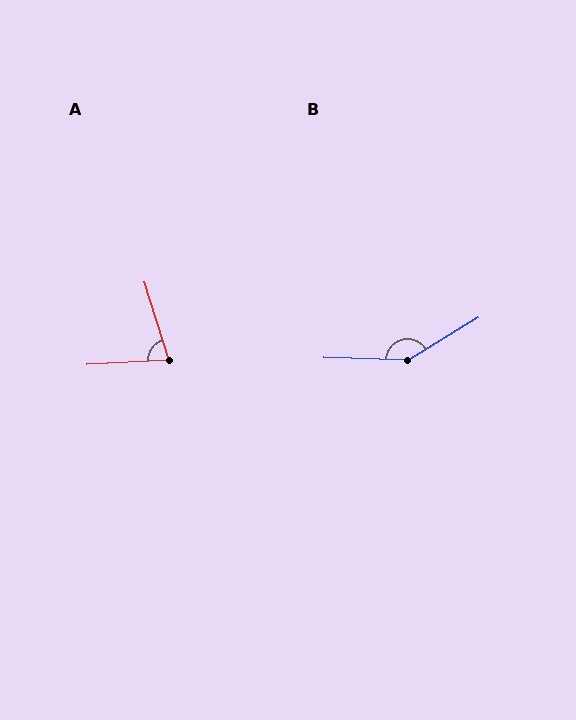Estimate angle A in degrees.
Approximately 76 degrees.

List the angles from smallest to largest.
A (76°), B (147°).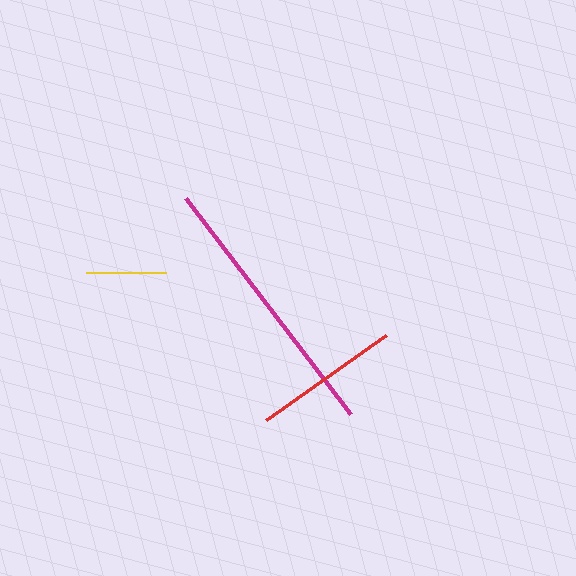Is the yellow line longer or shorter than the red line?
The red line is longer than the yellow line.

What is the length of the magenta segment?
The magenta segment is approximately 272 pixels long.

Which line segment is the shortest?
The yellow line is the shortest at approximately 80 pixels.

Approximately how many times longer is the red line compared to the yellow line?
The red line is approximately 1.8 times the length of the yellow line.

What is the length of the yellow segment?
The yellow segment is approximately 80 pixels long.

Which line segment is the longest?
The magenta line is the longest at approximately 272 pixels.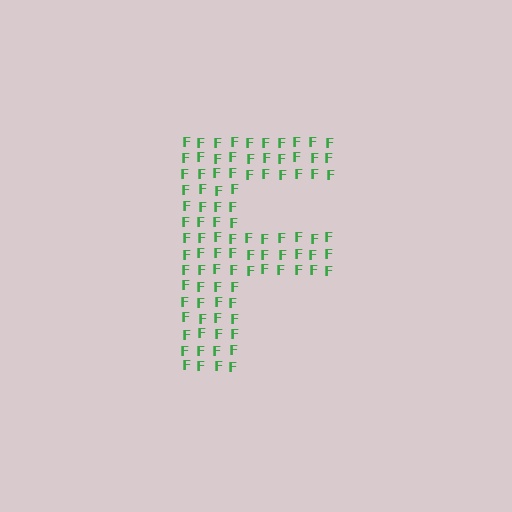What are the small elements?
The small elements are letter F's.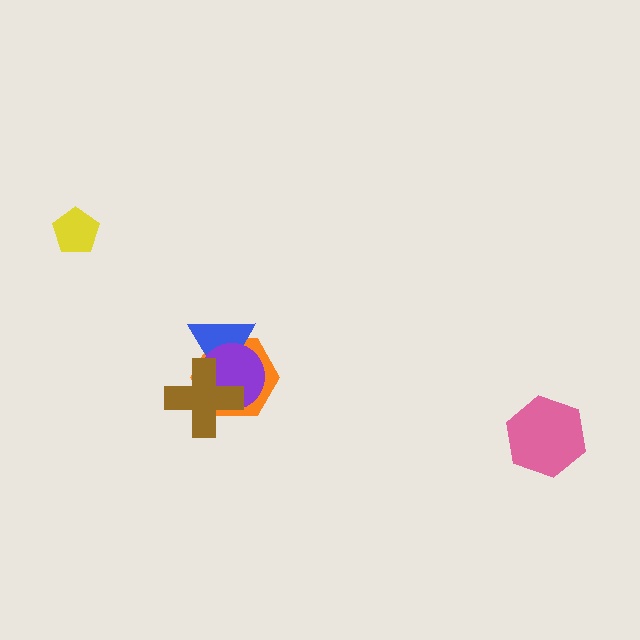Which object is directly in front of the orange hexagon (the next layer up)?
The blue triangle is directly in front of the orange hexagon.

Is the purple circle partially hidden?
Yes, it is partially covered by another shape.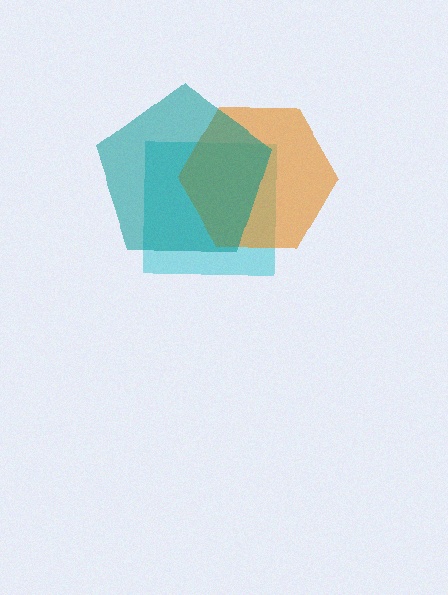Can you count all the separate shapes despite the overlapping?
Yes, there are 3 separate shapes.